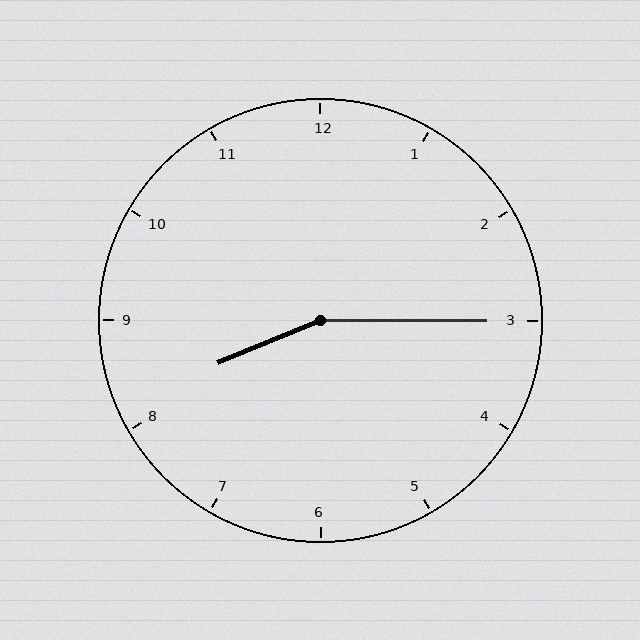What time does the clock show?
8:15.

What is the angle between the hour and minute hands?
Approximately 158 degrees.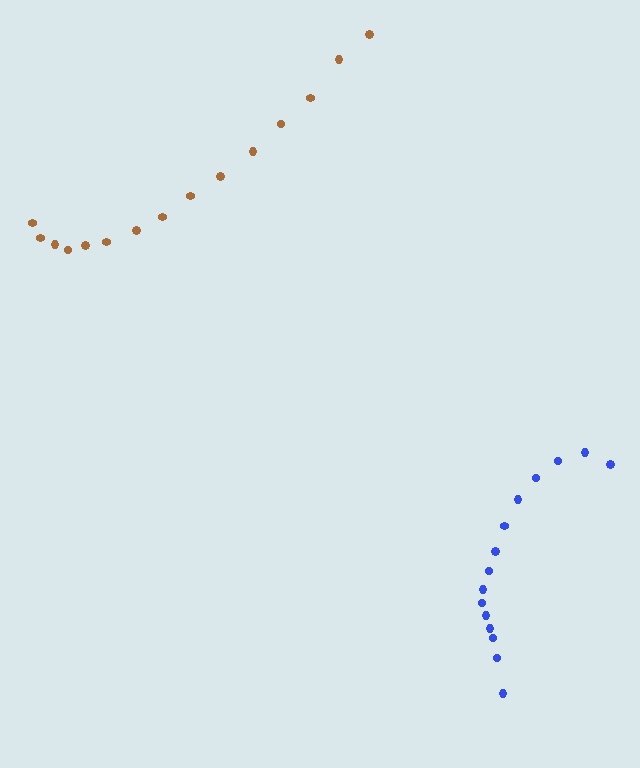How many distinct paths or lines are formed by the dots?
There are 2 distinct paths.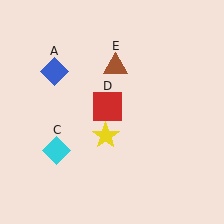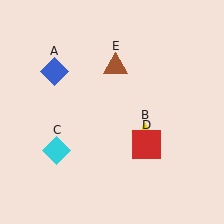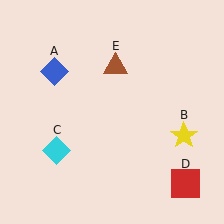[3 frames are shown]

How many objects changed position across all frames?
2 objects changed position: yellow star (object B), red square (object D).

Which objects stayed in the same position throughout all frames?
Blue diamond (object A) and cyan diamond (object C) and brown triangle (object E) remained stationary.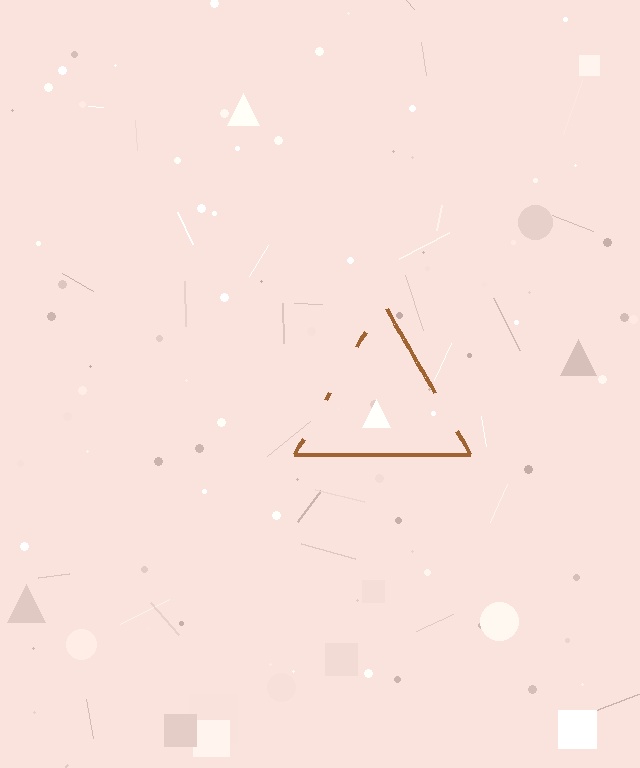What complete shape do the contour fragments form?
The contour fragments form a triangle.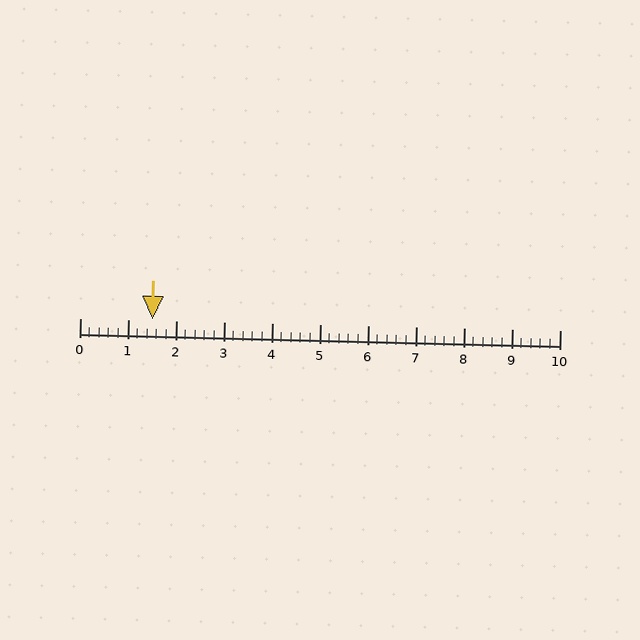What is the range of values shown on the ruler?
The ruler shows values from 0 to 10.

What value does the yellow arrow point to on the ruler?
The yellow arrow points to approximately 1.5.